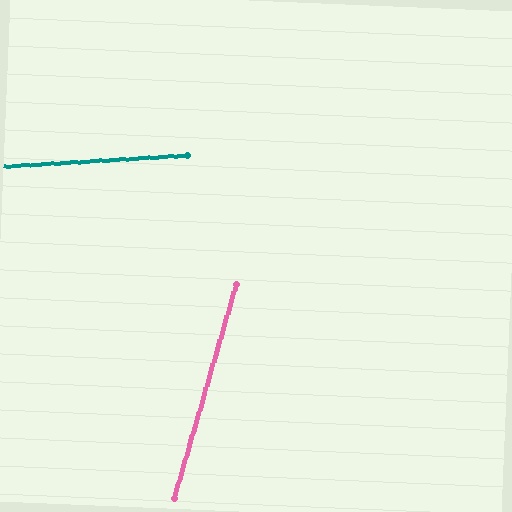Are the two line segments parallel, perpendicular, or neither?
Neither parallel nor perpendicular — they differ by about 70°.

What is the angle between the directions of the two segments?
Approximately 70 degrees.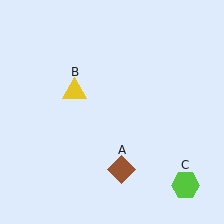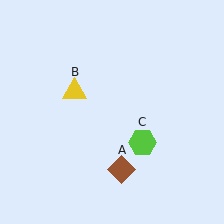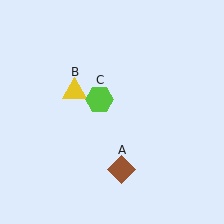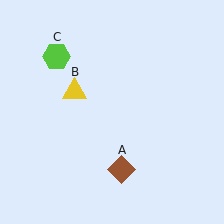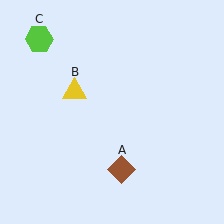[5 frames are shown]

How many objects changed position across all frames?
1 object changed position: lime hexagon (object C).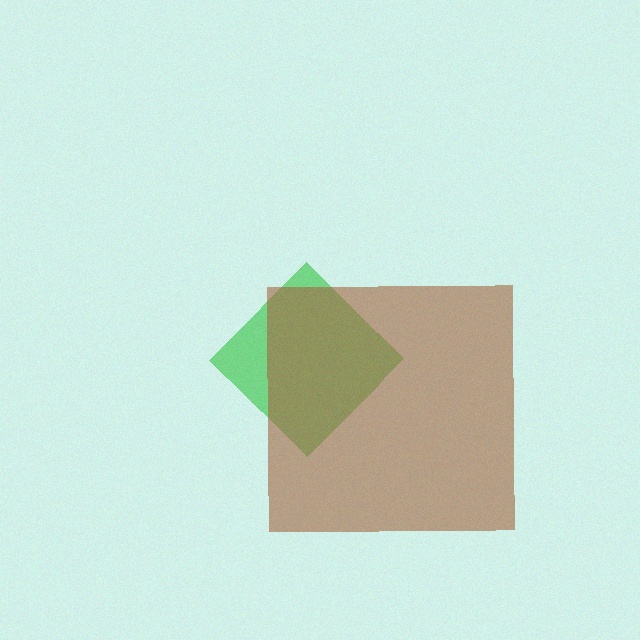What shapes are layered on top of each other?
The layered shapes are: a green diamond, a brown square.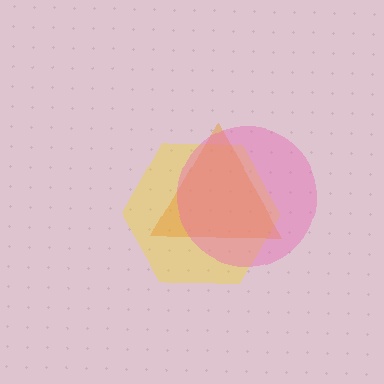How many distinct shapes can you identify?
There are 3 distinct shapes: a yellow hexagon, an orange triangle, a pink circle.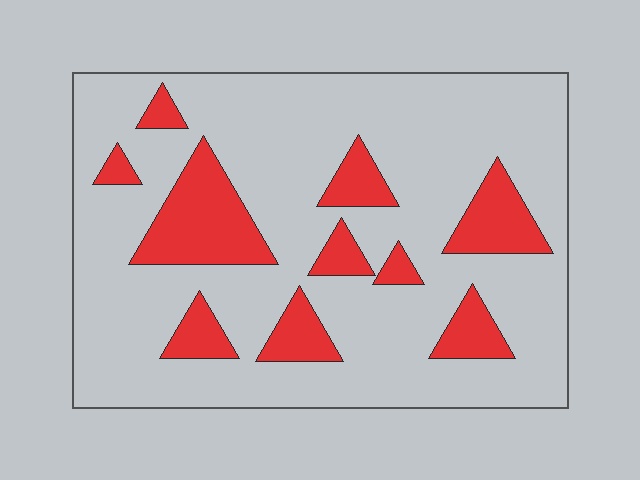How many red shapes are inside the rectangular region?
10.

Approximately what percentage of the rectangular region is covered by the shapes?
Approximately 20%.